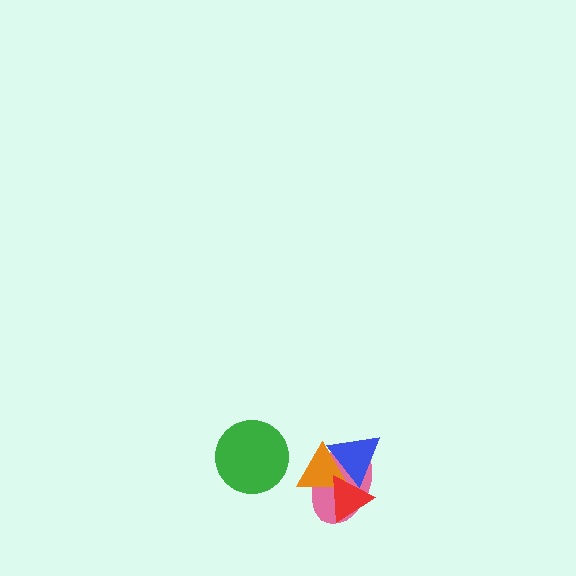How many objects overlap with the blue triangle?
3 objects overlap with the blue triangle.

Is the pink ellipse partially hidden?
Yes, it is partially covered by another shape.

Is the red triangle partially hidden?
No, no other shape covers it.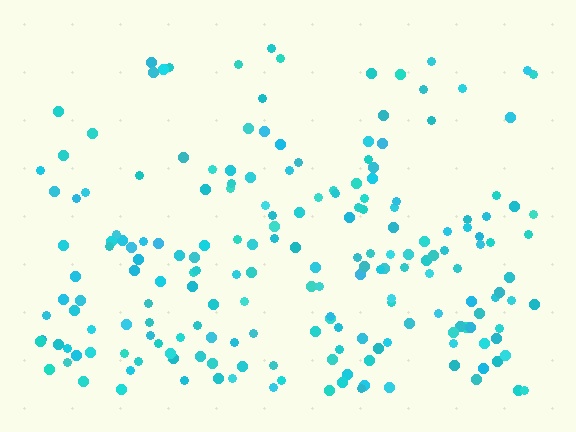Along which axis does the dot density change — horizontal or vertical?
Vertical.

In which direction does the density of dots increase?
From top to bottom, with the bottom side densest.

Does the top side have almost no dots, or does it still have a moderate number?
Still a moderate number, just noticeably fewer than the bottom.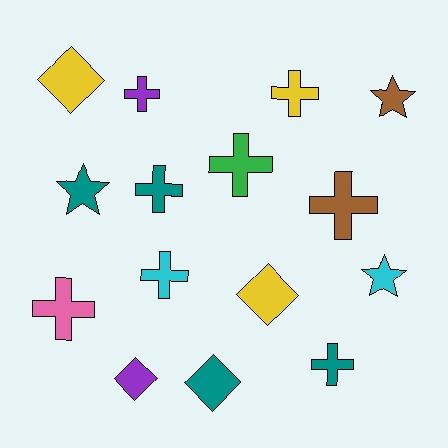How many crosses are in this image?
There are 8 crosses.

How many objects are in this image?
There are 15 objects.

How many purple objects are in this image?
There are 2 purple objects.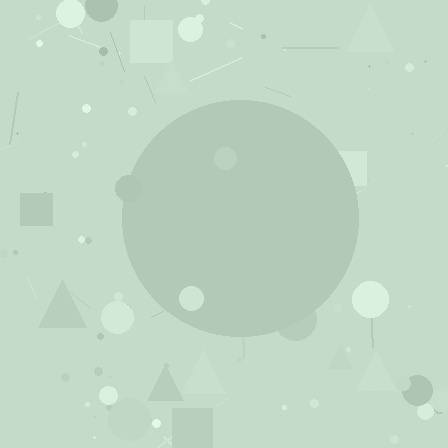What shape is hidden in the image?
A circle is hidden in the image.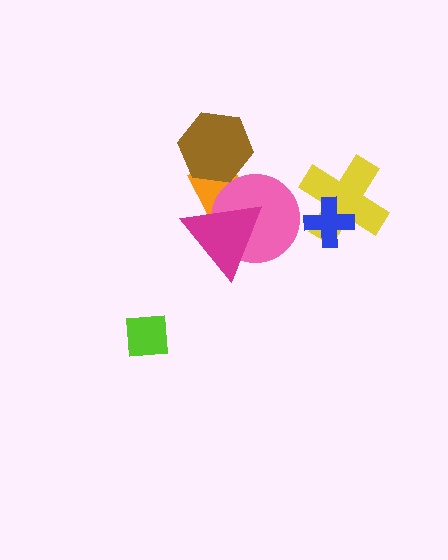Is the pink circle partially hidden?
Yes, it is partially covered by another shape.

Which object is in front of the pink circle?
The magenta triangle is in front of the pink circle.